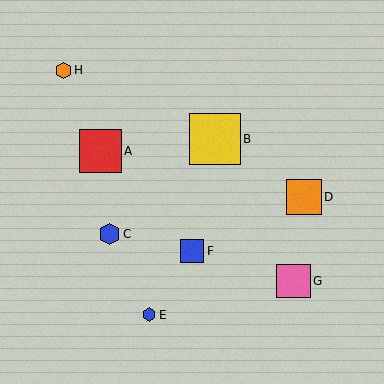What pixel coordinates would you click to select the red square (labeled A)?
Click at (100, 151) to select the red square A.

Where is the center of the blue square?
The center of the blue square is at (192, 251).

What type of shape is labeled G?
Shape G is a pink square.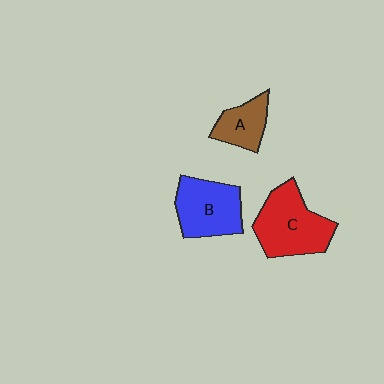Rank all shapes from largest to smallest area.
From largest to smallest: C (red), B (blue), A (brown).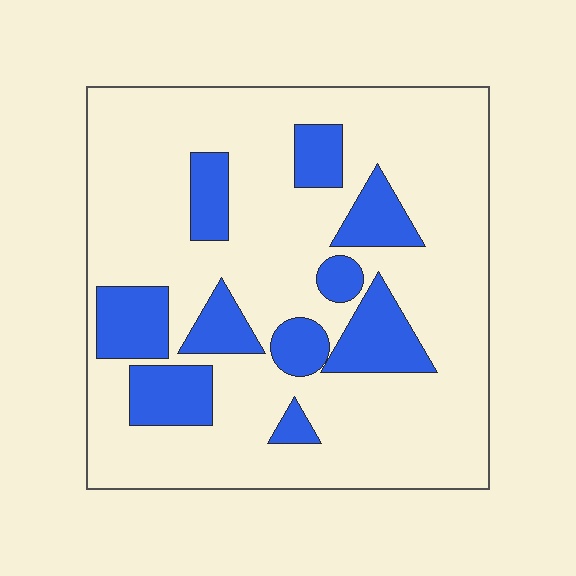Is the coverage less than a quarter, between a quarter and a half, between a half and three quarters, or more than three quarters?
Less than a quarter.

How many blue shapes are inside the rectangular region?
10.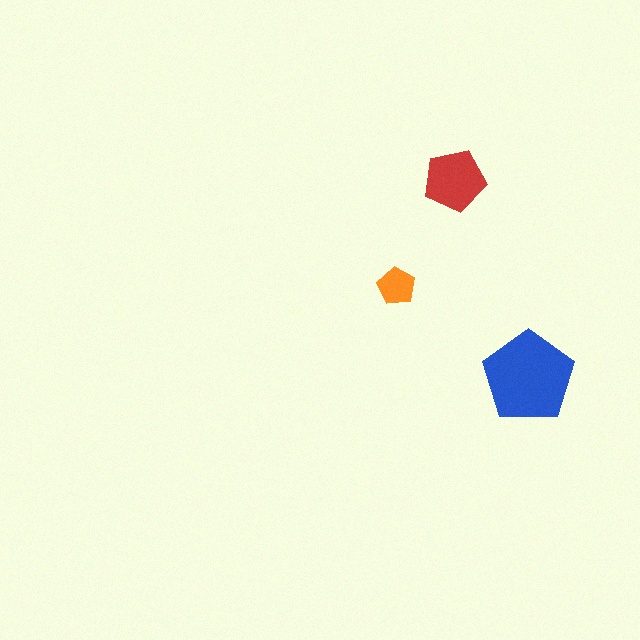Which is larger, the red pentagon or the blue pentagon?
The blue one.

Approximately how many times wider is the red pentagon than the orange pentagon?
About 1.5 times wider.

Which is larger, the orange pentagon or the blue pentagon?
The blue one.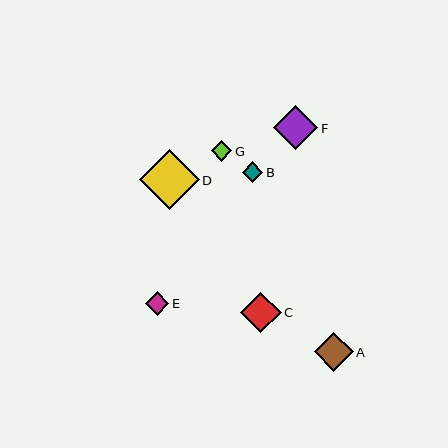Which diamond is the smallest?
Diamond G is the smallest with a size of approximately 20 pixels.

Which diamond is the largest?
Diamond D is the largest with a size of approximately 60 pixels.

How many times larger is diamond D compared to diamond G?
Diamond D is approximately 3.0 times the size of diamond G.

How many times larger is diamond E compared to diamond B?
Diamond E is approximately 1.1 times the size of diamond B.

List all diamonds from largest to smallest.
From largest to smallest: D, F, C, A, E, B, G.